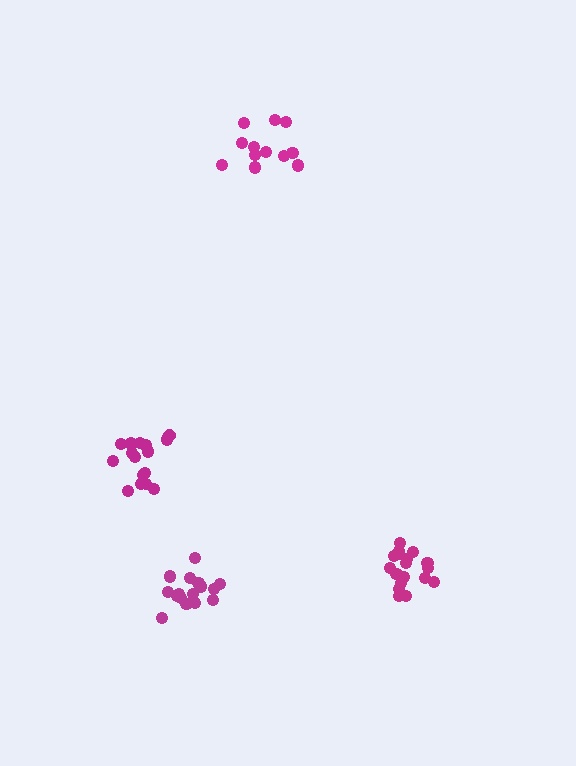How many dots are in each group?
Group 1: 16 dots, Group 2: 16 dots, Group 3: 18 dots, Group 4: 12 dots (62 total).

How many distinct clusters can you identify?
There are 4 distinct clusters.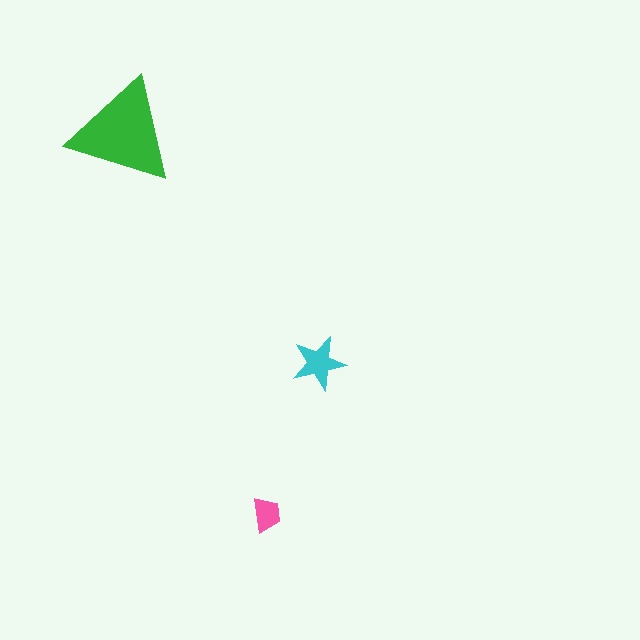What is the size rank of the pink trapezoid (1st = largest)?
3rd.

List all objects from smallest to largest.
The pink trapezoid, the cyan star, the green triangle.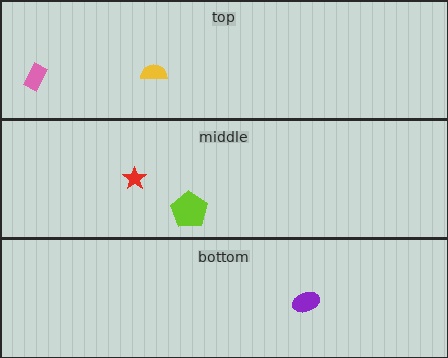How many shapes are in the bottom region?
1.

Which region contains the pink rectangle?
The top region.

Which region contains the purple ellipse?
The bottom region.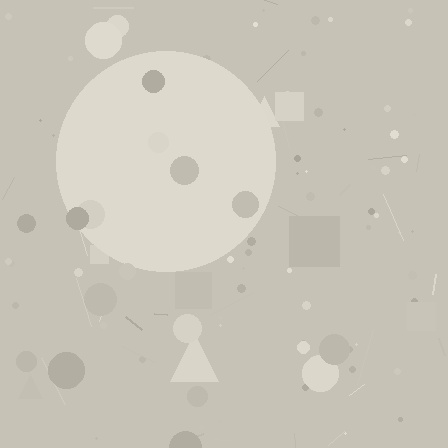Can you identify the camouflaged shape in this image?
The camouflaged shape is a circle.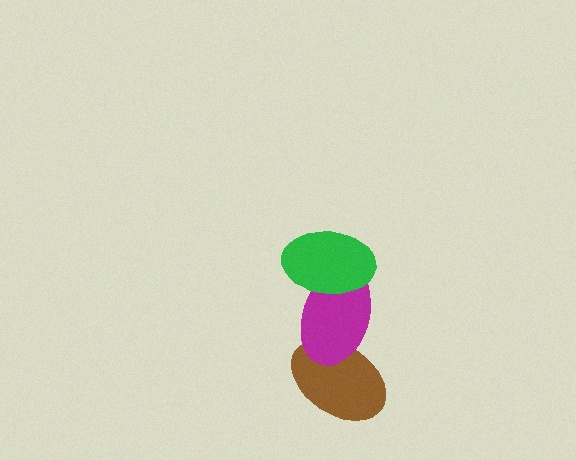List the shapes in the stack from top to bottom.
From top to bottom: the green ellipse, the magenta ellipse, the brown ellipse.